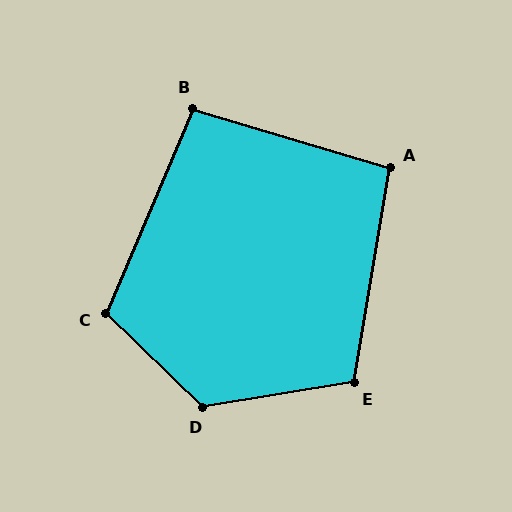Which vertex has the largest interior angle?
D, at approximately 126 degrees.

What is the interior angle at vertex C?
Approximately 111 degrees (obtuse).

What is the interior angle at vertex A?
Approximately 97 degrees (obtuse).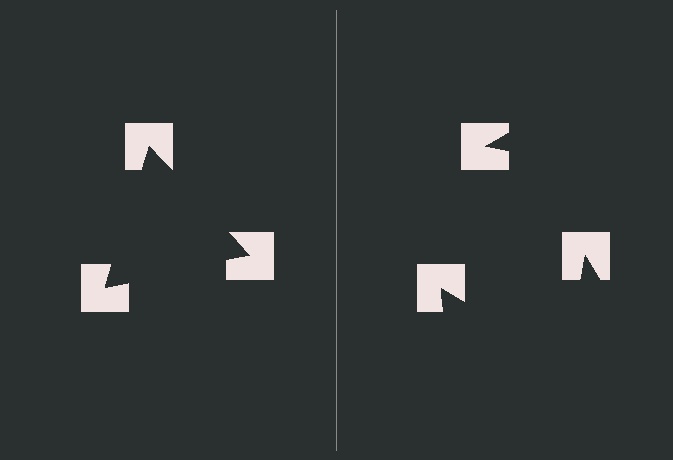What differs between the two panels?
The notched squares are positioned identically on both sides; only the wedge orientations differ. On the left they align to a triangle; on the right they are misaligned.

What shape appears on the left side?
An illusory triangle.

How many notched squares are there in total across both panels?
6 — 3 on each side.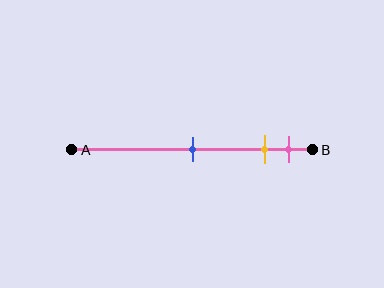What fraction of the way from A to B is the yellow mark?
The yellow mark is approximately 80% (0.8) of the way from A to B.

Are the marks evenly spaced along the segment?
No, the marks are not evenly spaced.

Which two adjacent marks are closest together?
The yellow and pink marks are the closest adjacent pair.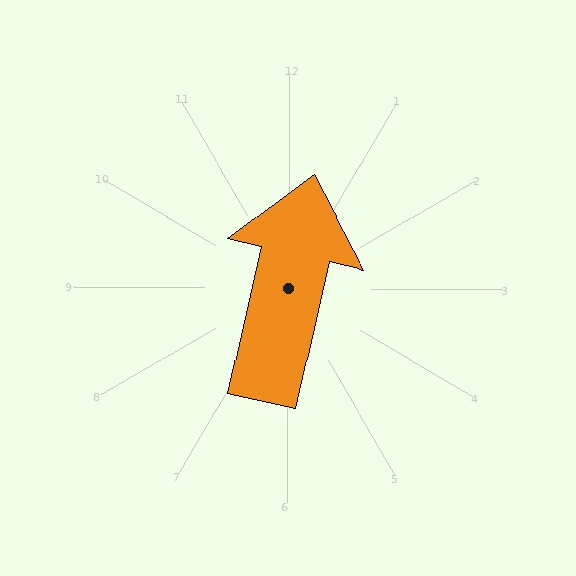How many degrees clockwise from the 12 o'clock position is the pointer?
Approximately 12 degrees.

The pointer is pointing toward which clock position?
Roughly 12 o'clock.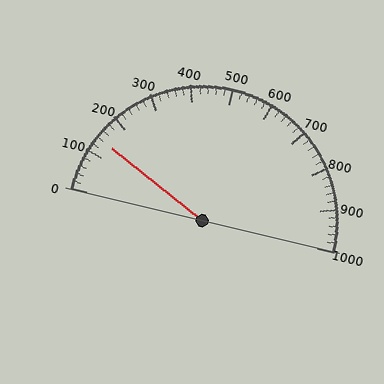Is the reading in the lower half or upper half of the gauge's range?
The reading is in the lower half of the range (0 to 1000).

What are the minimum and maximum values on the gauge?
The gauge ranges from 0 to 1000.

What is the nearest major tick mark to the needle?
The nearest major tick mark is 100.